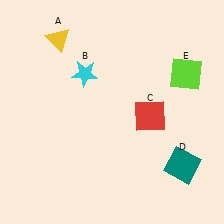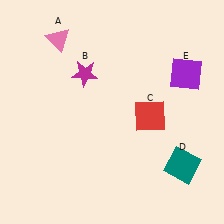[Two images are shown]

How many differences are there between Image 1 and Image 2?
There are 3 differences between the two images.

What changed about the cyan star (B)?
In Image 1, B is cyan. In Image 2, it changed to magenta.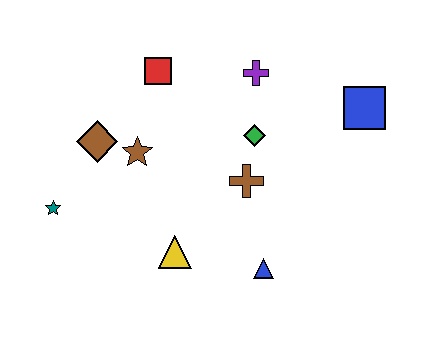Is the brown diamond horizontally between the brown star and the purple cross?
No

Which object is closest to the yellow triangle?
The blue triangle is closest to the yellow triangle.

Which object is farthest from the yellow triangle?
The blue square is farthest from the yellow triangle.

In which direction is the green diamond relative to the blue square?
The green diamond is to the left of the blue square.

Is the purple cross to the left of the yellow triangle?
No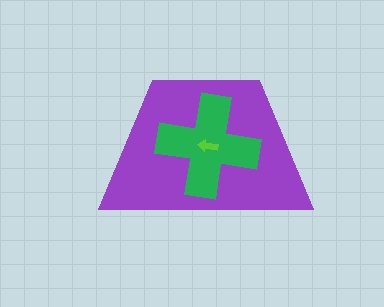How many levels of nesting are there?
3.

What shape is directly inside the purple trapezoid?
The green cross.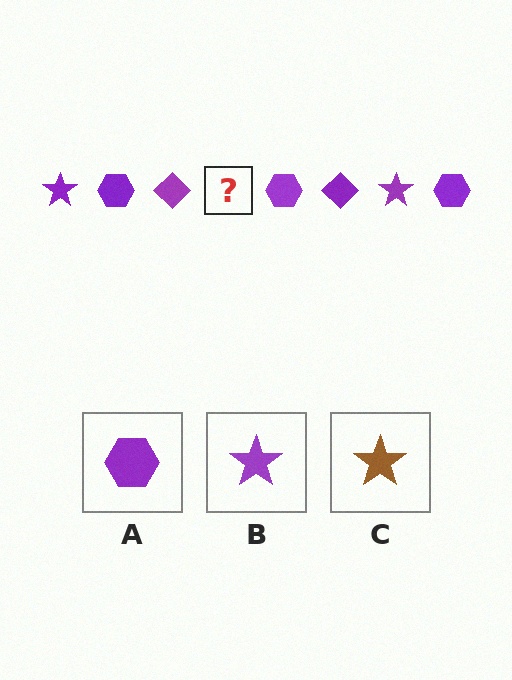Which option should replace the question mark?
Option B.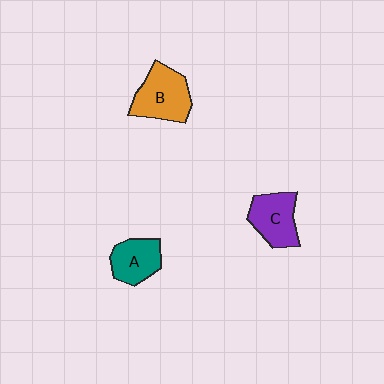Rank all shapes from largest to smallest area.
From largest to smallest: B (orange), C (purple), A (teal).